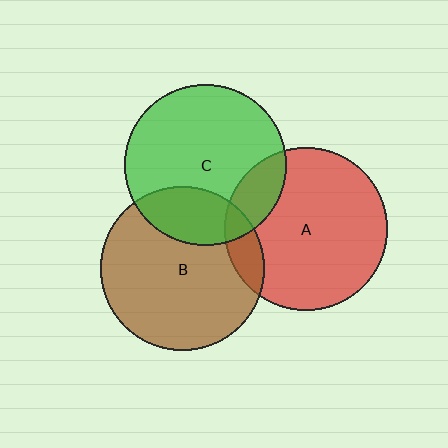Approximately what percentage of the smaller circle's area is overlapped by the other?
Approximately 25%.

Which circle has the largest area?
Circle B (brown).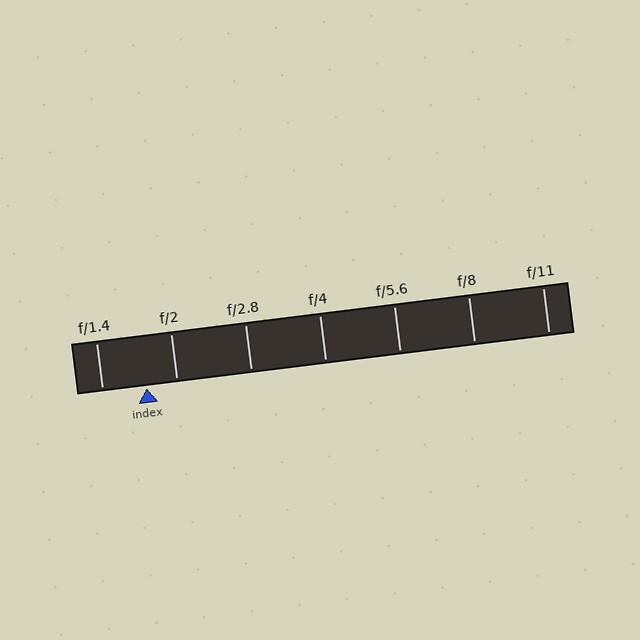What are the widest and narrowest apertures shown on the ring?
The widest aperture shown is f/1.4 and the narrowest is f/11.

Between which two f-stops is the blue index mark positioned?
The index mark is between f/1.4 and f/2.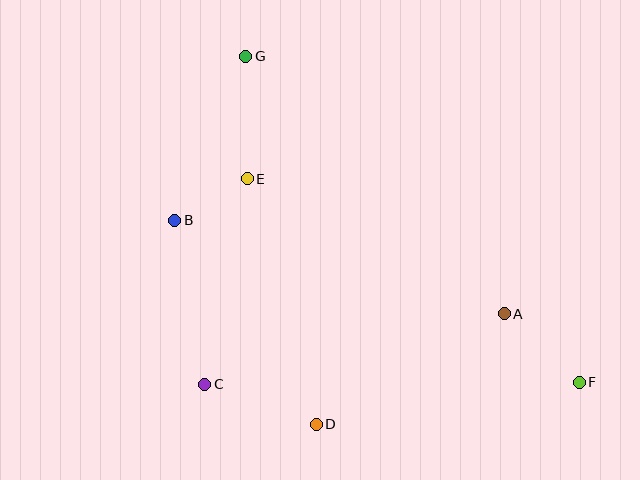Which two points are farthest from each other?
Points F and G are farthest from each other.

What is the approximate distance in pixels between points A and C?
The distance between A and C is approximately 308 pixels.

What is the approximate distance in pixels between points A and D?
The distance between A and D is approximately 218 pixels.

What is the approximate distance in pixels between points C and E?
The distance between C and E is approximately 210 pixels.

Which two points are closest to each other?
Points B and E are closest to each other.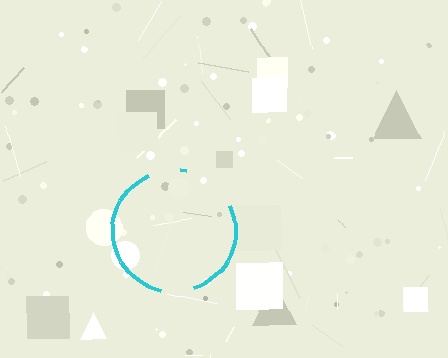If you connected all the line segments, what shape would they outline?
They would outline a circle.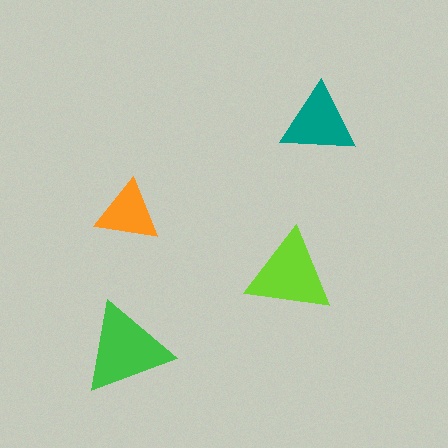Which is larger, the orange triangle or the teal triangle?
The teal one.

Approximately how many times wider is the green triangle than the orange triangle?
About 1.5 times wider.